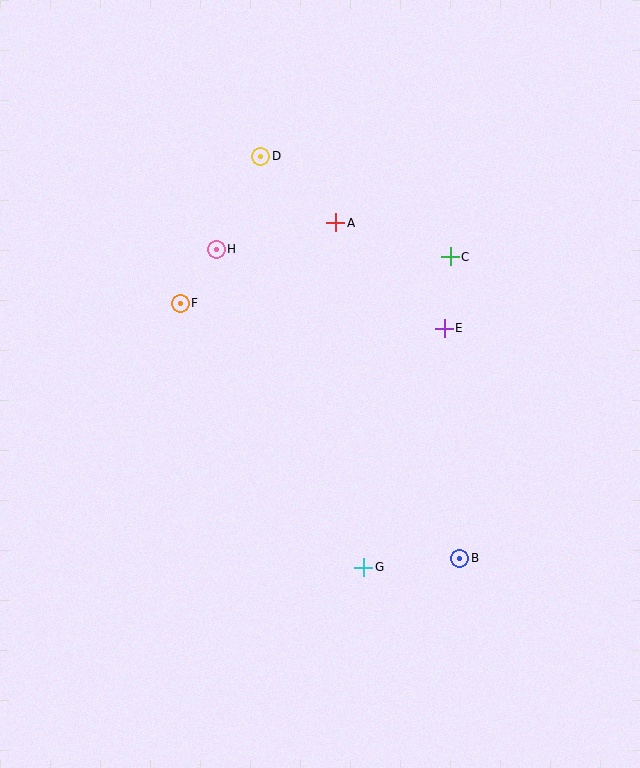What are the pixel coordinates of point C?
Point C is at (450, 257).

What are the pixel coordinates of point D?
Point D is at (261, 156).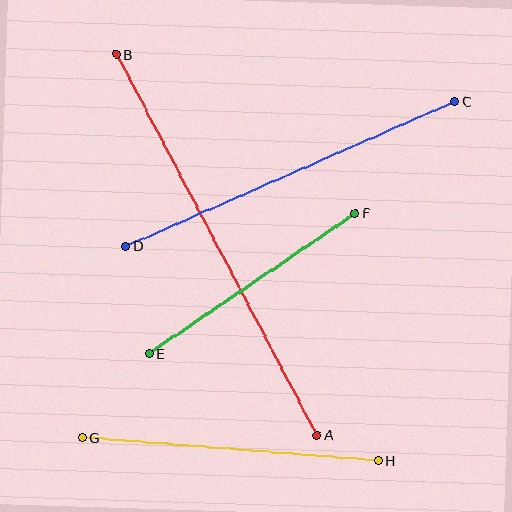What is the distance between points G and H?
The distance is approximately 296 pixels.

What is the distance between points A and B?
The distance is approximately 431 pixels.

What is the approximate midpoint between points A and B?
The midpoint is at approximately (217, 245) pixels.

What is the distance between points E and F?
The distance is approximately 250 pixels.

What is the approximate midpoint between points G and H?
The midpoint is at approximately (230, 449) pixels.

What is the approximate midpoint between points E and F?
The midpoint is at approximately (252, 283) pixels.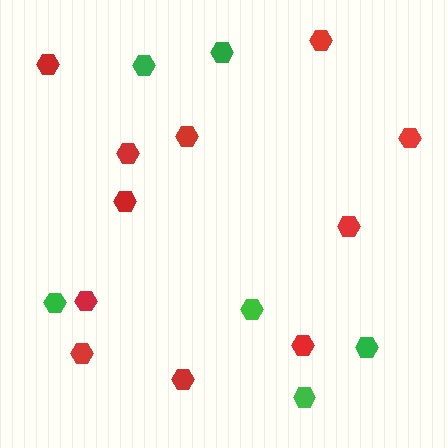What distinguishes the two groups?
There are 2 groups: one group of red hexagons (11) and one group of green hexagons (6).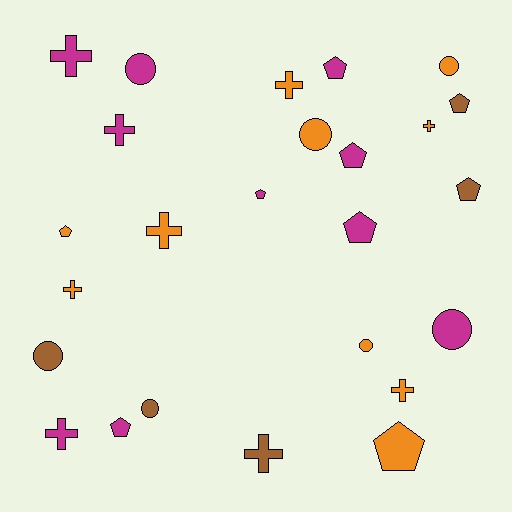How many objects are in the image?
There are 25 objects.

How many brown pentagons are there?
There are 2 brown pentagons.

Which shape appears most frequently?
Cross, with 9 objects.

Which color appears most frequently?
Magenta, with 10 objects.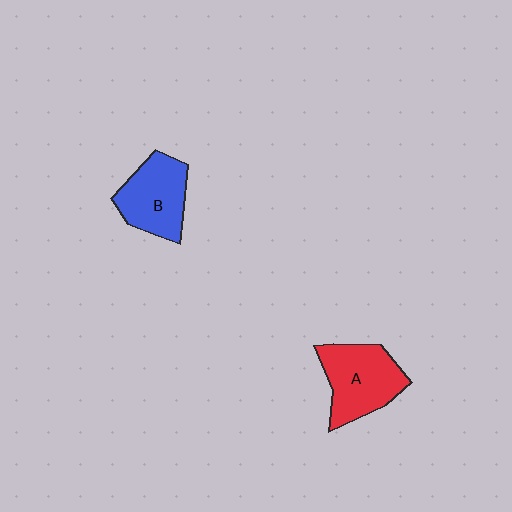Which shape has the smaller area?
Shape B (blue).